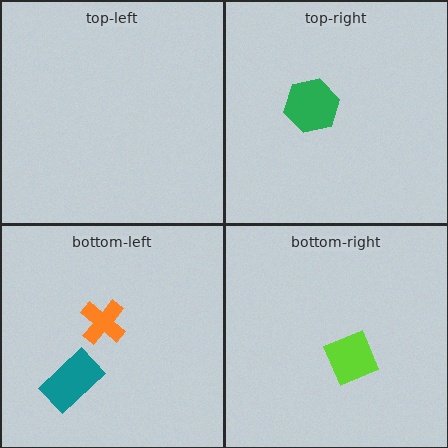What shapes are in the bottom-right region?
The lime diamond.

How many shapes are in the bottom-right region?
1.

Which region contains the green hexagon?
The top-right region.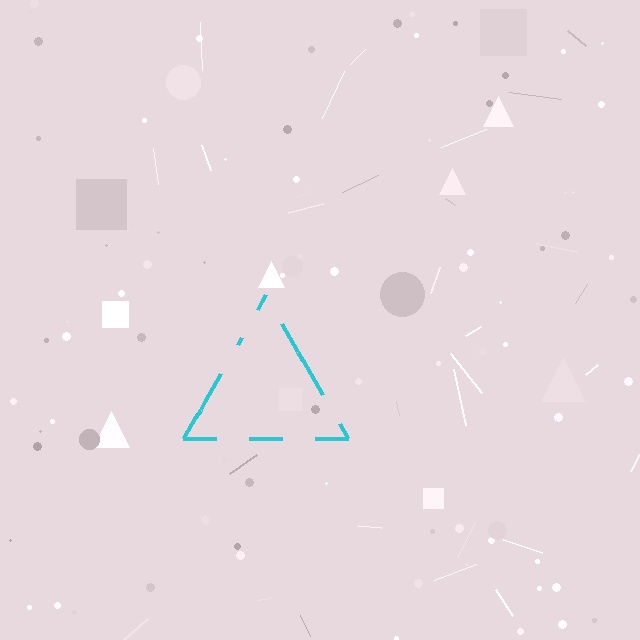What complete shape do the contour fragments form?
The contour fragments form a triangle.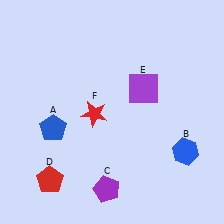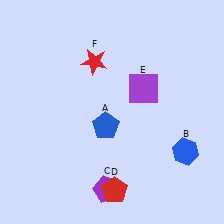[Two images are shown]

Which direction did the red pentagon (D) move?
The red pentagon (D) moved right.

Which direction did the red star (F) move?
The red star (F) moved up.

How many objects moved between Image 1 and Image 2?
3 objects moved between the two images.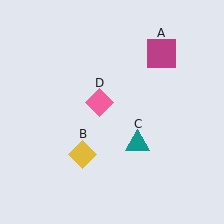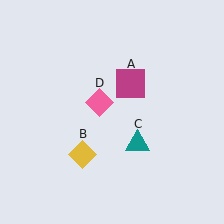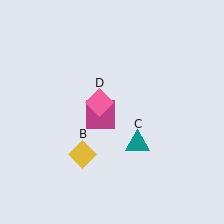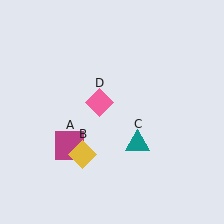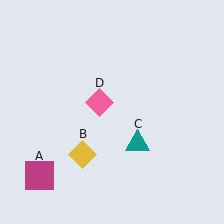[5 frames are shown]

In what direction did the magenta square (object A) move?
The magenta square (object A) moved down and to the left.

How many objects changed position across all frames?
1 object changed position: magenta square (object A).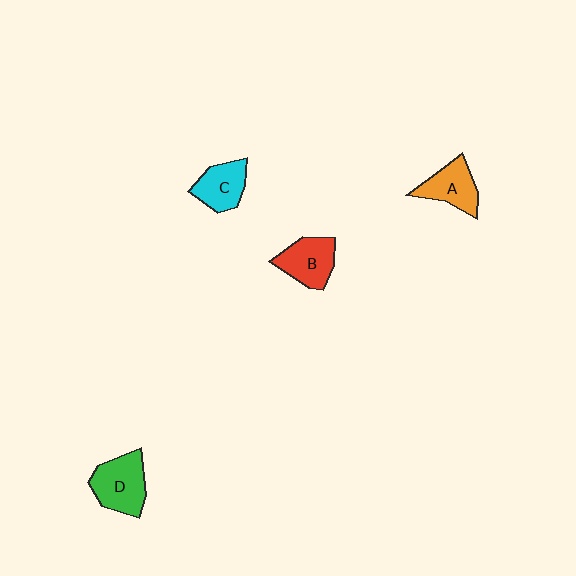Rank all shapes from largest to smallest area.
From largest to smallest: D (green), B (red), A (orange), C (cyan).